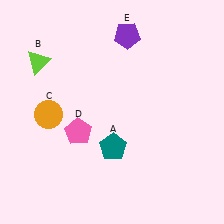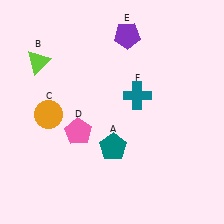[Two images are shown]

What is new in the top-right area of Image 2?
A teal cross (F) was added in the top-right area of Image 2.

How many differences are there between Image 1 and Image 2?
There is 1 difference between the two images.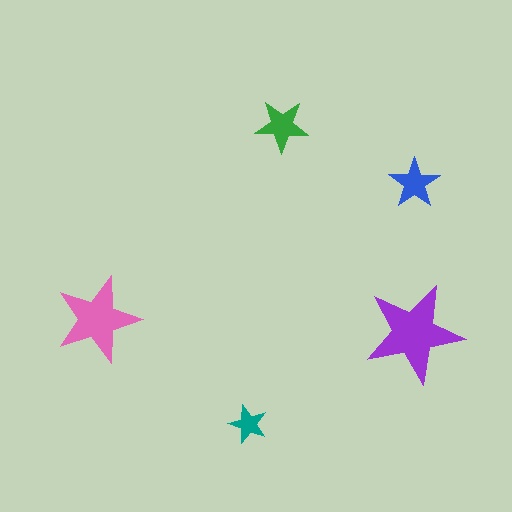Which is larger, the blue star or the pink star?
The pink one.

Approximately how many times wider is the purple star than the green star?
About 2 times wider.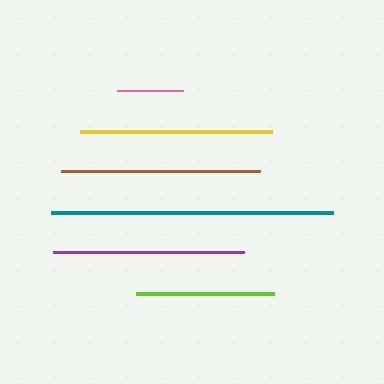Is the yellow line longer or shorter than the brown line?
The brown line is longer than the yellow line.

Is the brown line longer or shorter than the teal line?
The teal line is longer than the brown line.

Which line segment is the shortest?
The pink line is the shortest at approximately 67 pixels.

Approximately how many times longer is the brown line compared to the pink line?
The brown line is approximately 3.0 times the length of the pink line.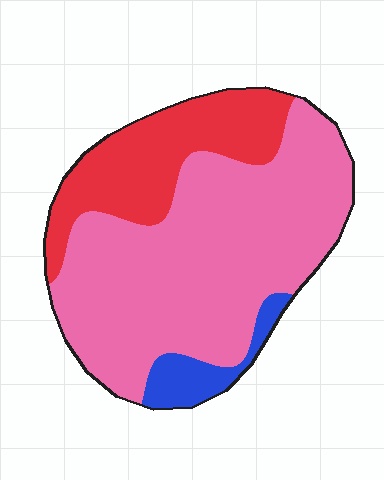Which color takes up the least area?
Blue, at roughly 5%.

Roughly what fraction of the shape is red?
Red covers around 25% of the shape.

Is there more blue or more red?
Red.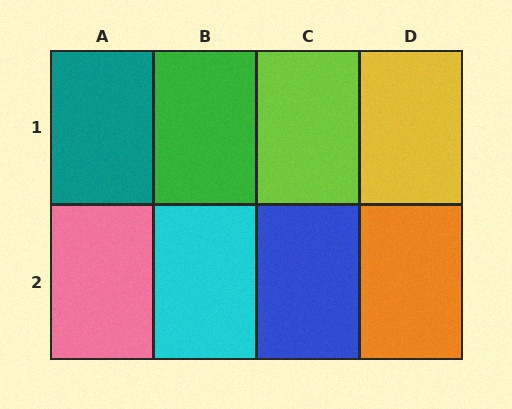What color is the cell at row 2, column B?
Cyan.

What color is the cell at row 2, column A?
Pink.